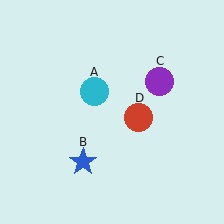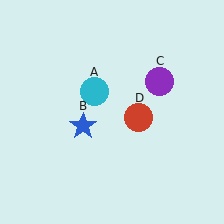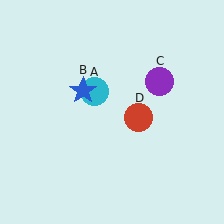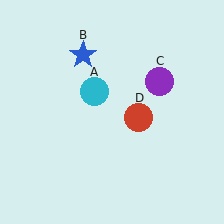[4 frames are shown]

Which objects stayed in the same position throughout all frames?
Cyan circle (object A) and purple circle (object C) and red circle (object D) remained stationary.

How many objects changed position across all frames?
1 object changed position: blue star (object B).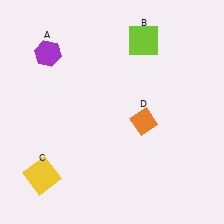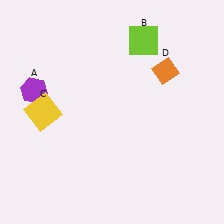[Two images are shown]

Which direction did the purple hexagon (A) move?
The purple hexagon (A) moved down.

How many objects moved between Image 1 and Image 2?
3 objects moved between the two images.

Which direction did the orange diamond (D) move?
The orange diamond (D) moved up.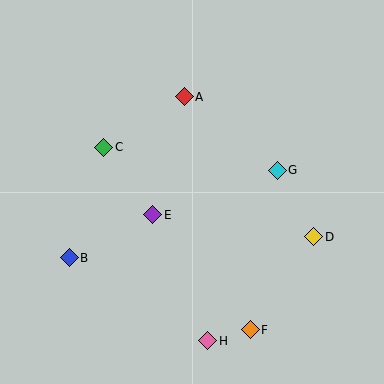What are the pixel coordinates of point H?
Point H is at (208, 341).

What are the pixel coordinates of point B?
Point B is at (69, 258).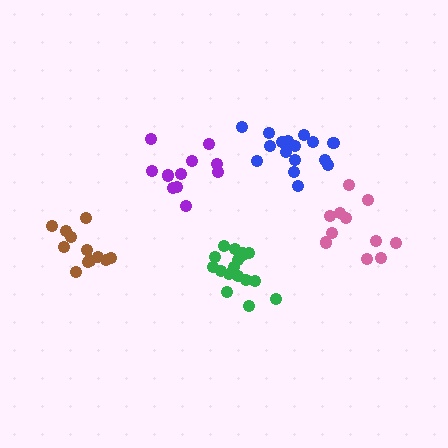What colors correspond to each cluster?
The clusters are colored: green, purple, pink, blue, brown.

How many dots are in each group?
Group 1: 17 dots, Group 2: 12 dots, Group 3: 11 dots, Group 4: 16 dots, Group 5: 12 dots (68 total).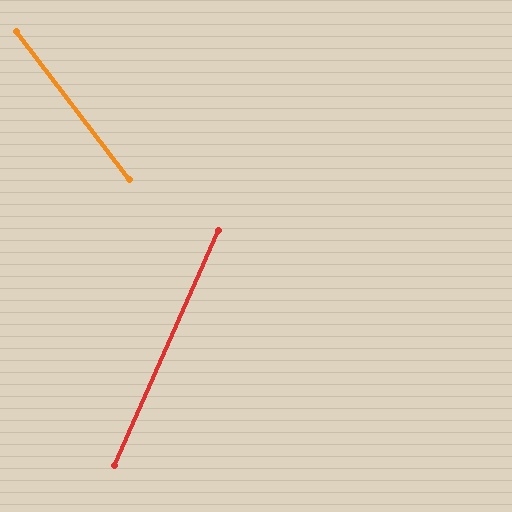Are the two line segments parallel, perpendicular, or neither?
Neither parallel nor perpendicular — they differ by about 61°.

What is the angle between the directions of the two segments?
Approximately 61 degrees.